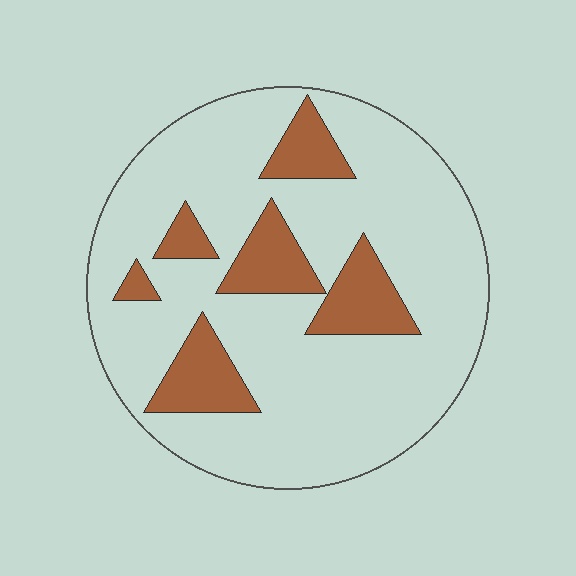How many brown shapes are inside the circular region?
6.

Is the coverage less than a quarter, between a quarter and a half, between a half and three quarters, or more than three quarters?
Less than a quarter.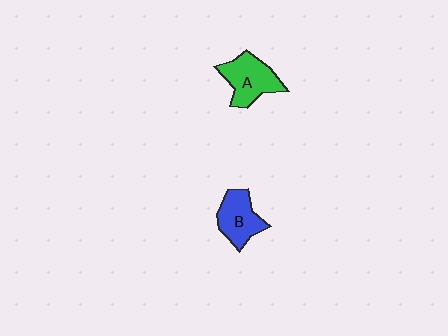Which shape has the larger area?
Shape A (green).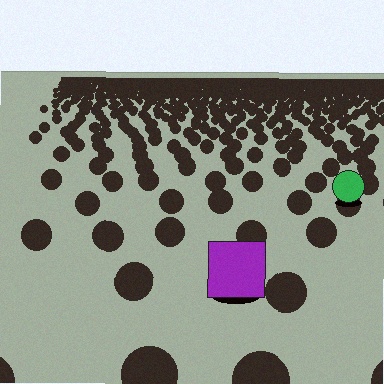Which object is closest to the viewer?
The purple square is closest. The texture marks near it are larger and more spread out.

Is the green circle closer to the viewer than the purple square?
No. The purple square is closer — you can tell from the texture gradient: the ground texture is coarser near it.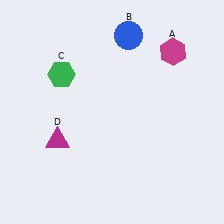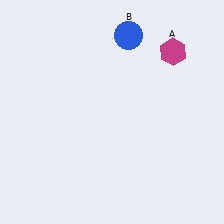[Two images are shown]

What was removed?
The magenta triangle (D), the green hexagon (C) were removed in Image 2.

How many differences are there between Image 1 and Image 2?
There are 2 differences between the two images.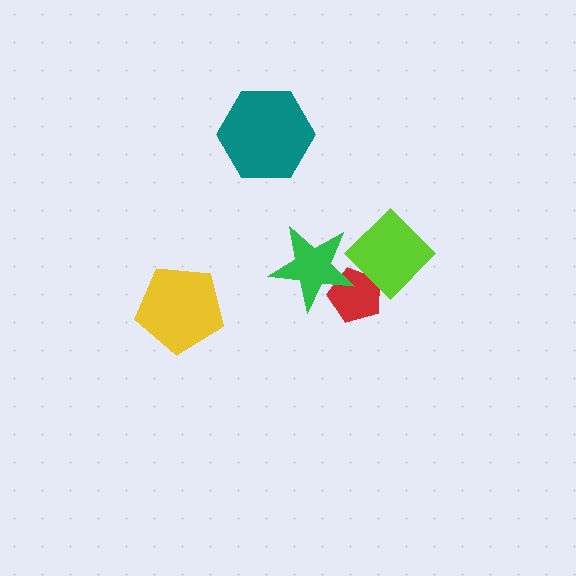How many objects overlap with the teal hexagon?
0 objects overlap with the teal hexagon.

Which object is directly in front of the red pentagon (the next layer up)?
The lime diamond is directly in front of the red pentagon.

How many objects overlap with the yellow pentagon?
0 objects overlap with the yellow pentagon.